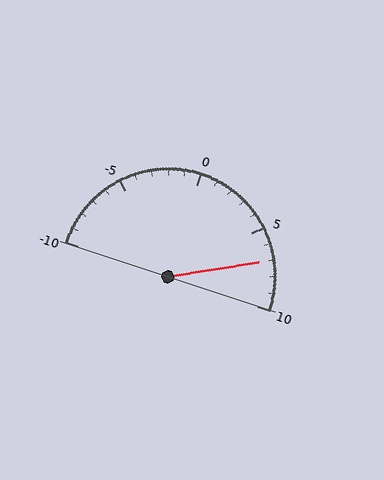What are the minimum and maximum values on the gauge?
The gauge ranges from -10 to 10.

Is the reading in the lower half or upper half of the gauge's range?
The reading is in the upper half of the range (-10 to 10).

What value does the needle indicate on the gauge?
The needle indicates approximately 7.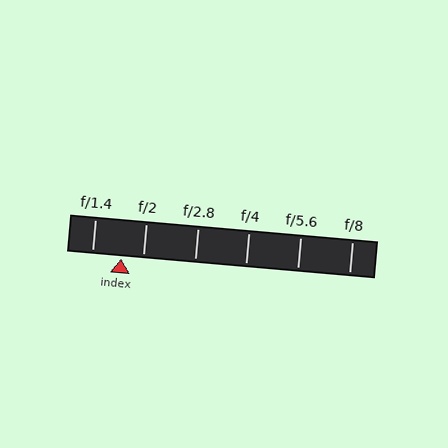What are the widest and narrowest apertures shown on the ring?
The widest aperture shown is f/1.4 and the narrowest is f/8.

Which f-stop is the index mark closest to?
The index mark is closest to f/2.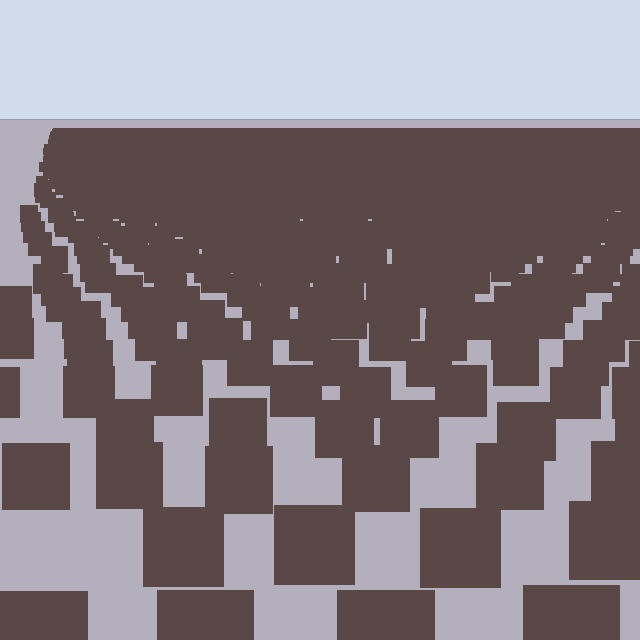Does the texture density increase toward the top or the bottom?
Density increases toward the top.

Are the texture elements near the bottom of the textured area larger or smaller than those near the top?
Larger. Near the bottom, elements are closer to the viewer and appear at a bigger on-screen size.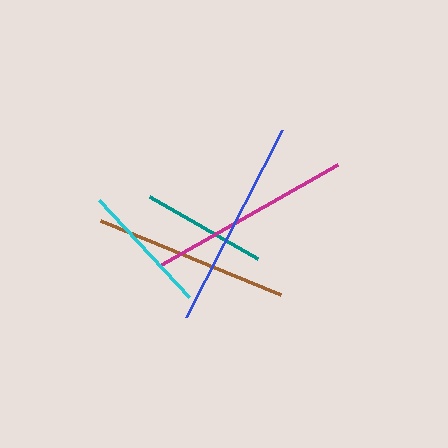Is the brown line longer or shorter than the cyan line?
The brown line is longer than the cyan line.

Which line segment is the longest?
The blue line is the longest at approximately 210 pixels.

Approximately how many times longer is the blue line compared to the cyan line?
The blue line is approximately 1.6 times the length of the cyan line.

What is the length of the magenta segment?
The magenta segment is approximately 205 pixels long.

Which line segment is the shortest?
The teal line is the shortest at approximately 125 pixels.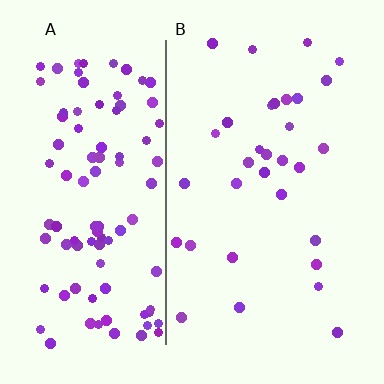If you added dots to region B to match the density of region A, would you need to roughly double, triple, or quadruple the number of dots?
Approximately triple.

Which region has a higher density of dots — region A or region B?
A (the left).